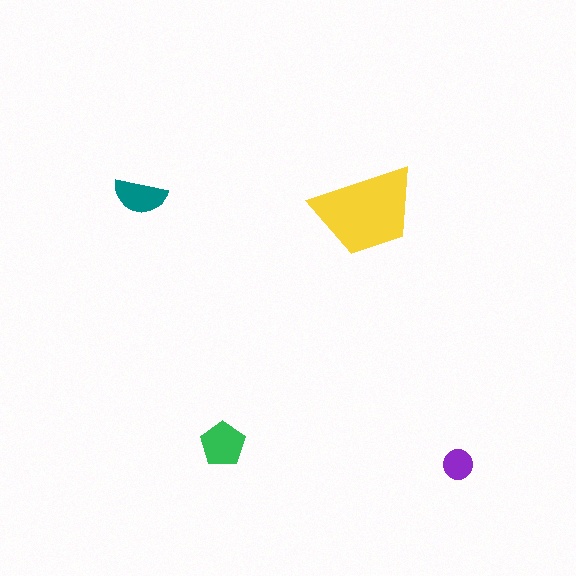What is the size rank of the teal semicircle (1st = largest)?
3rd.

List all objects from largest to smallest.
The yellow trapezoid, the green pentagon, the teal semicircle, the purple circle.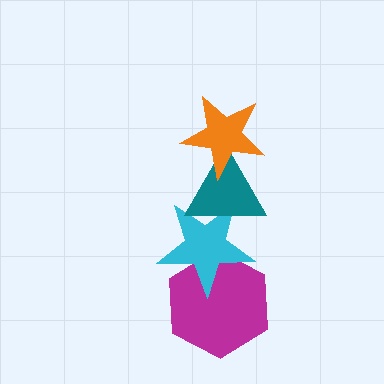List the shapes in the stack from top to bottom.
From top to bottom: the orange star, the teal triangle, the cyan star, the magenta hexagon.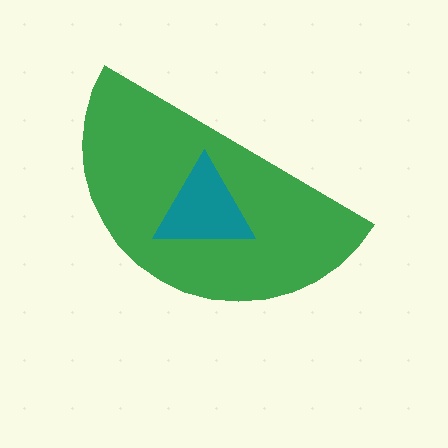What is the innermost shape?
The teal triangle.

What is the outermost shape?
The green semicircle.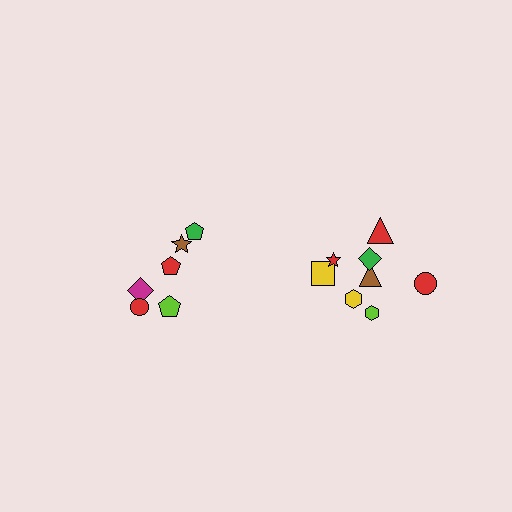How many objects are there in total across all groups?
There are 14 objects.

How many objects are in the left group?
There are 6 objects.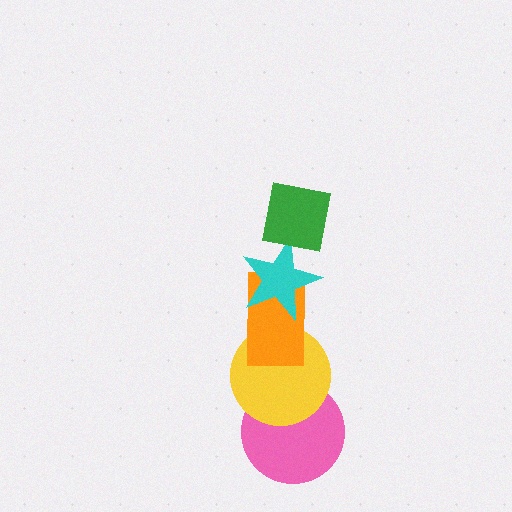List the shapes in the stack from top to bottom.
From top to bottom: the green square, the cyan star, the orange rectangle, the yellow circle, the pink circle.